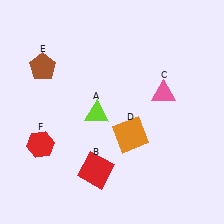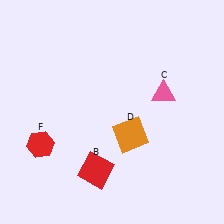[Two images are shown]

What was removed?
The brown pentagon (E), the lime triangle (A) were removed in Image 2.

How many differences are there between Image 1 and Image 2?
There are 2 differences between the two images.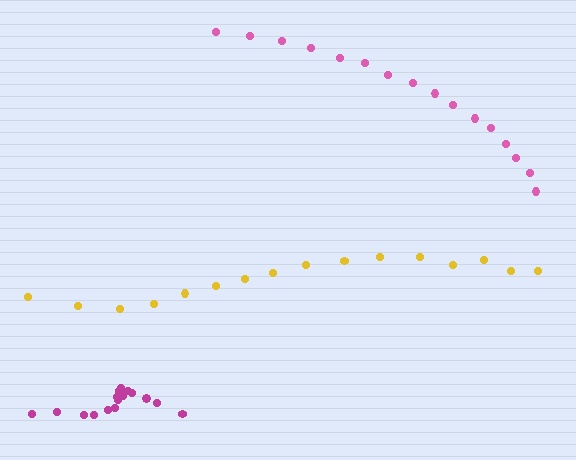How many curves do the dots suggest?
There are 3 distinct paths.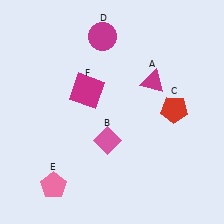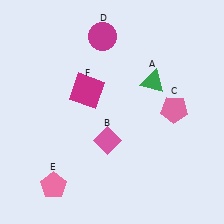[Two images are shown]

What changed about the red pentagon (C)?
In Image 1, C is red. In Image 2, it changed to pink.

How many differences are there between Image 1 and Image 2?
There are 2 differences between the two images.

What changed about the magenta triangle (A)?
In Image 1, A is magenta. In Image 2, it changed to green.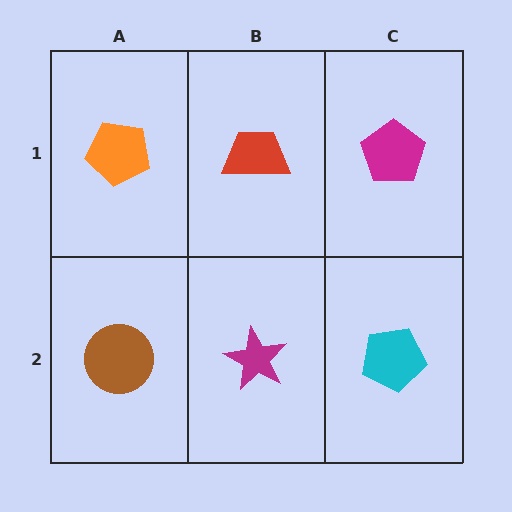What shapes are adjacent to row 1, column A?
A brown circle (row 2, column A), a red trapezoid (row 1, column B).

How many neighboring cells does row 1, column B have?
3.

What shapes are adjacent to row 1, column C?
A cyan pentagon (row 2, column C), a red trapezoid (row 1, column B).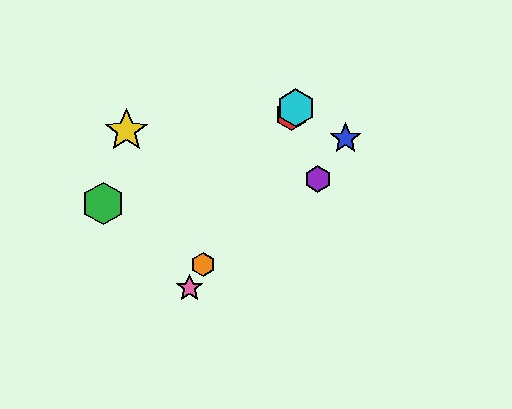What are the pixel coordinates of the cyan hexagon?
The cyan hexagon is at (296, 108).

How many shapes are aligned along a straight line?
4 shapes (the red hexagon, the orange hexagon, the cyan hexagon, the pink star) are aligned along a straight line.